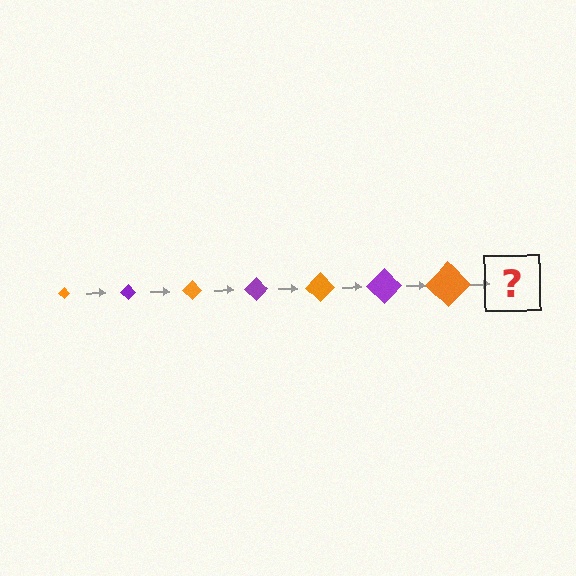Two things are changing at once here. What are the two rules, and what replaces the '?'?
The two rules are that the diamond grows larger each step and the color cycles through orange and purple. The '?' should be a purple diamond, larger than the previous one.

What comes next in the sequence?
The next element should be a purple diamond, larger than the previous one.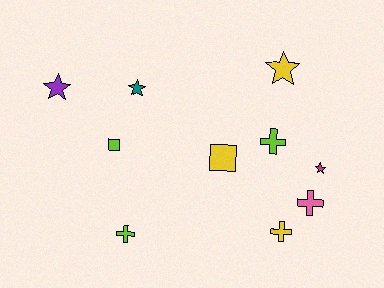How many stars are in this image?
There are 4 stars.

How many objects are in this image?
There are 10 objects.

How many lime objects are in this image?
There are 3 lime objects.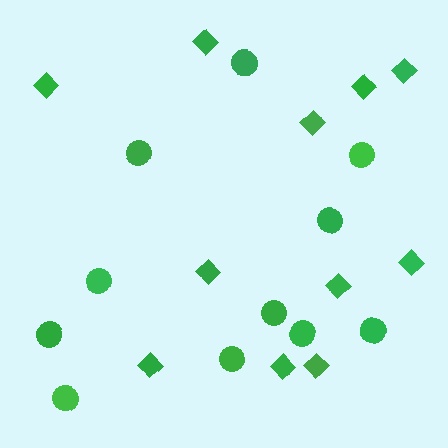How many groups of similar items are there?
There are 2 groups: one group of circles (11) and one group of diamonds (11).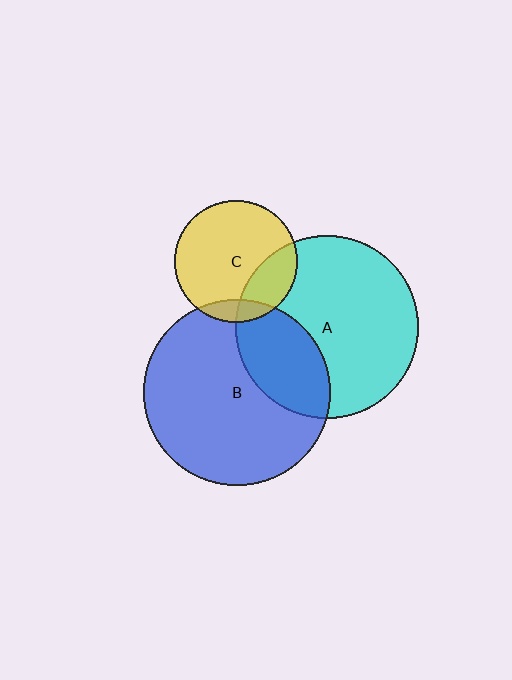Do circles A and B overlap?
Yes.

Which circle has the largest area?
Circle B (blue).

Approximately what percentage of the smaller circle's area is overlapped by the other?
Approximately 30%.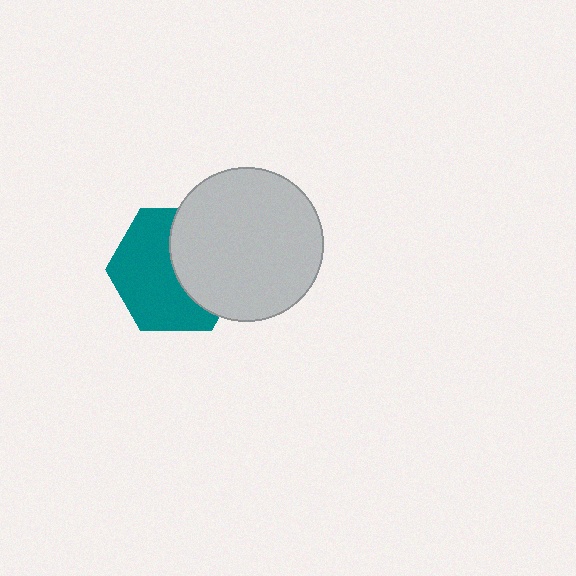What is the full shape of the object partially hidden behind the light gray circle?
The partially hidden object is a teal hexagon.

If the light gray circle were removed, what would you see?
You would see the complete teal hexagon.